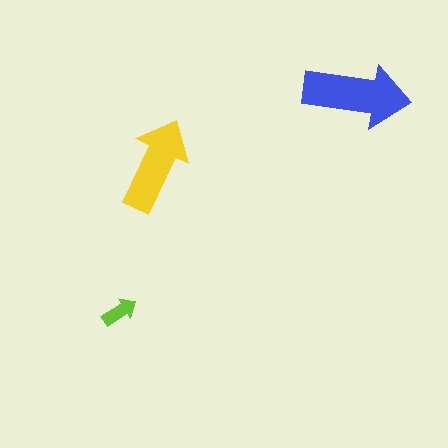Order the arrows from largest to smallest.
the blue one, the yellow one, the lime one.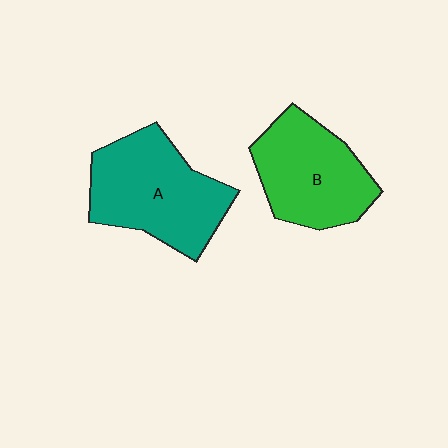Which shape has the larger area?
Shape A (teal).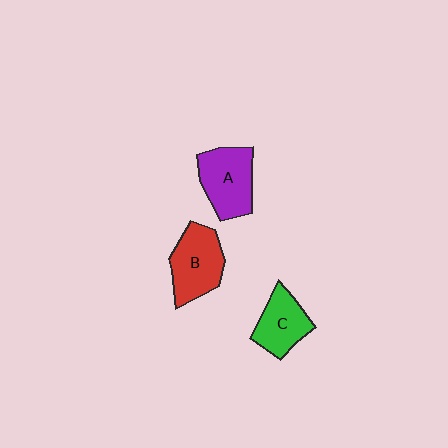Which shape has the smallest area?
Shape C (green).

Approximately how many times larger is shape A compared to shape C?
Approximately 1.2 times.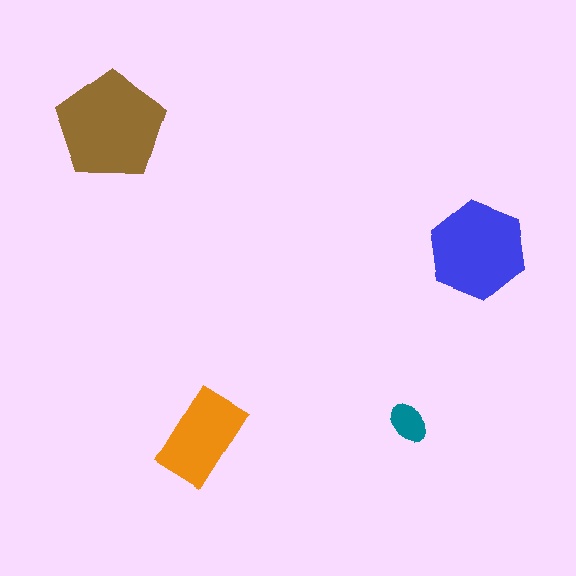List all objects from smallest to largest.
The teal ellipse, the orange rectangle, the blue hexagon, the brown pentagon.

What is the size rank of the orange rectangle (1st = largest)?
3rd.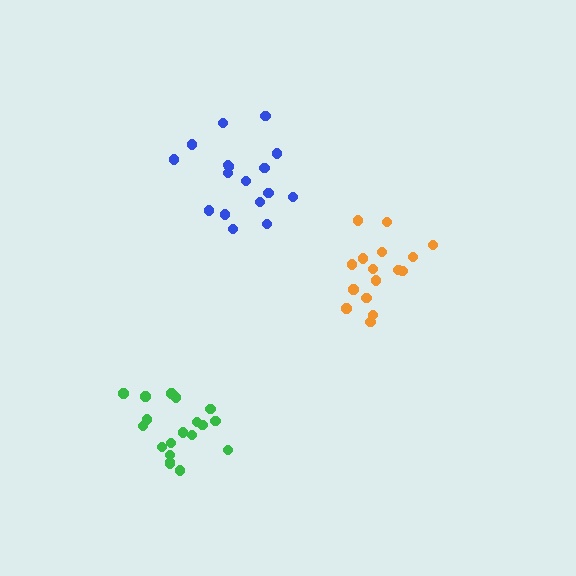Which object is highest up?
The blue cluster is topmost.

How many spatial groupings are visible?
There are 3 spatial groupings.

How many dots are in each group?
Group 1: 16 dots, Group 2: 19 dots, Group 3: 17 dots (52 total).